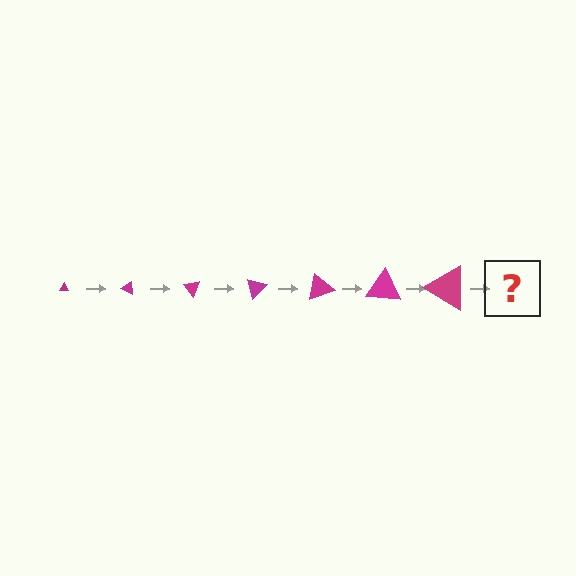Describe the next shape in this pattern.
It should be a triangle, larger than the previous one and rotated 175 degrees from the start.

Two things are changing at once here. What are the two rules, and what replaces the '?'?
The two rules are that the triangle grows larger each step and it rotates 25 degrees each step. The '?' should be a triangle, larger than the previous one and rotated 175 degrees from the start.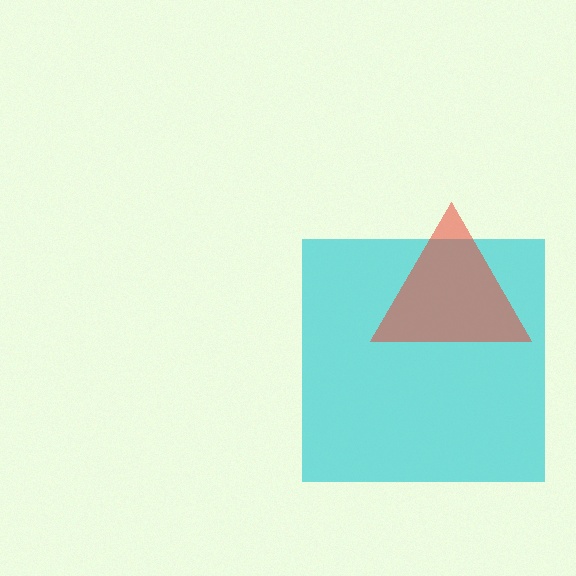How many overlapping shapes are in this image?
There are 2 overlapping shapes in the image.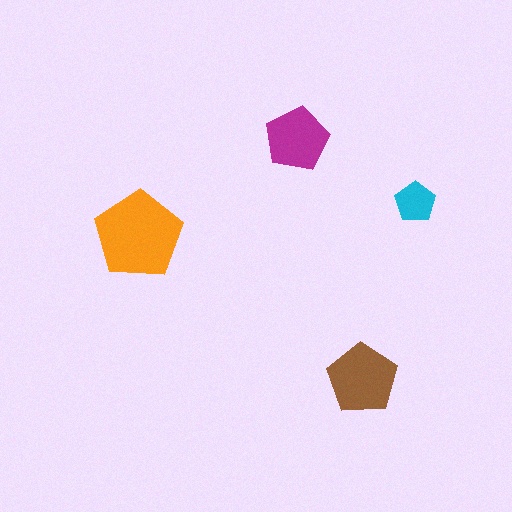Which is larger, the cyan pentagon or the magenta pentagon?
The magenta one.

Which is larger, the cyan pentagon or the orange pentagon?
The orange one.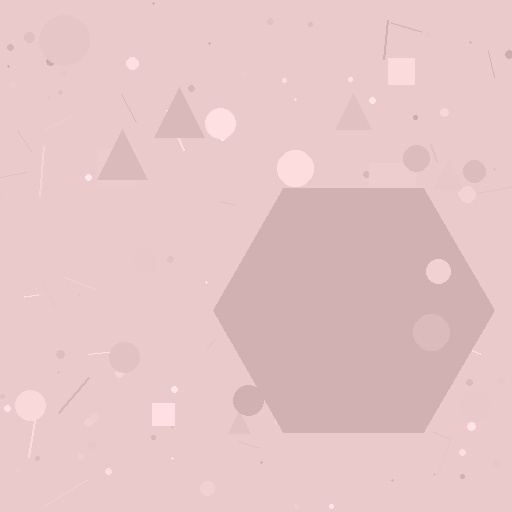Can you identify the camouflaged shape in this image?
The camouflaged shape is a hexagon.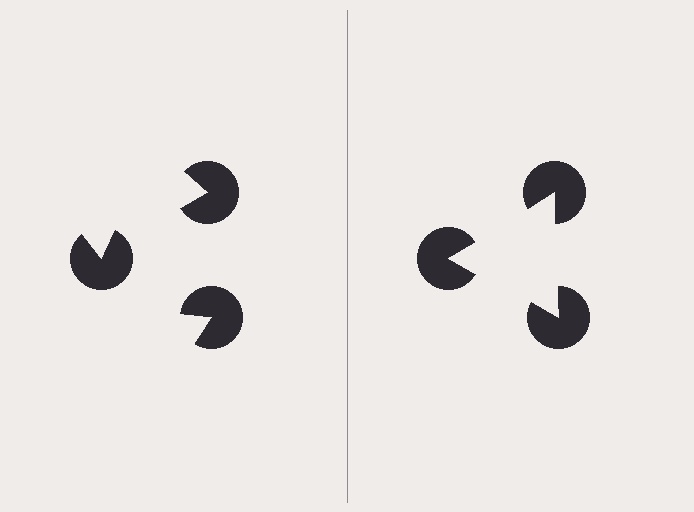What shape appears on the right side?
An illusory triangle.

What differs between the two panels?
The pac-man discs are positioned identically on both sides; only the wedge orientations differ. On the right they align to a triangle; on the left they are misaligned.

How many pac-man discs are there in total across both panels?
6 — 3 on each side.